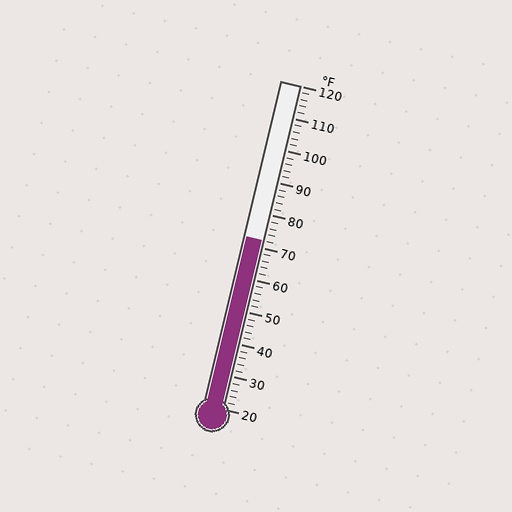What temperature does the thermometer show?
The thermometer shows approximately 72°F.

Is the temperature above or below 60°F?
The temperature is above 60°F.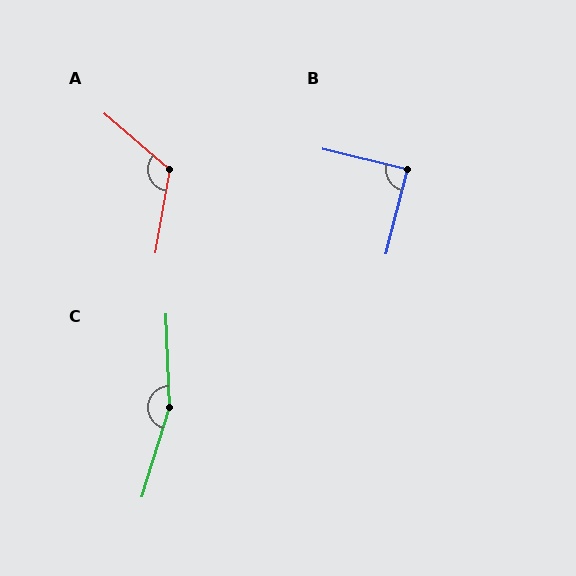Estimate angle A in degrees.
Approximately 121 degrees.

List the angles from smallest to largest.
B (89°), A (121°), C (161°).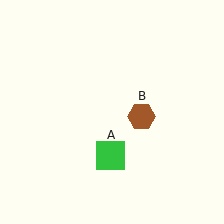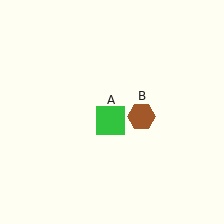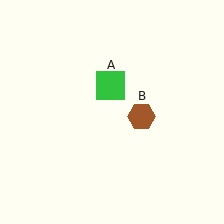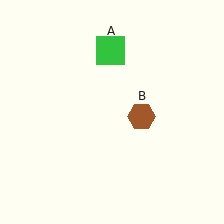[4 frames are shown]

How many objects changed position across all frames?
1 object changed position: green square (object A).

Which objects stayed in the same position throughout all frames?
Brown hexagon (object B) remained stationary.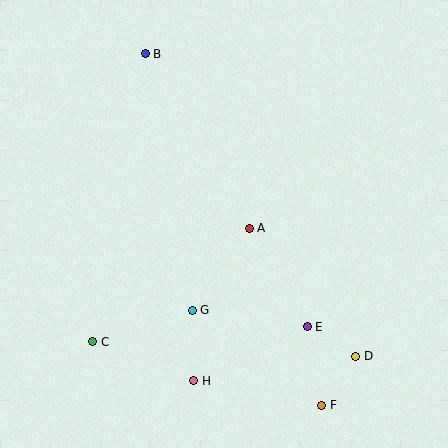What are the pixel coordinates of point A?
Point A is at (249, 228).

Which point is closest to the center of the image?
Point A at (249, 228) is closest to the center.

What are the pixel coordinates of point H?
Point H is at (194, 381).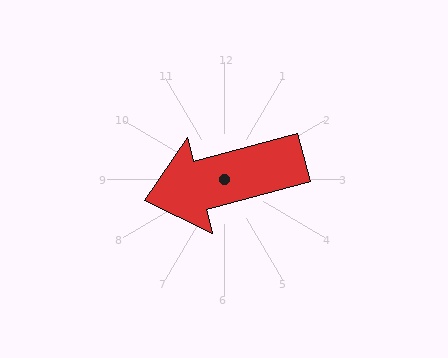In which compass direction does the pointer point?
West.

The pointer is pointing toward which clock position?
Roughly 9 o'clock.